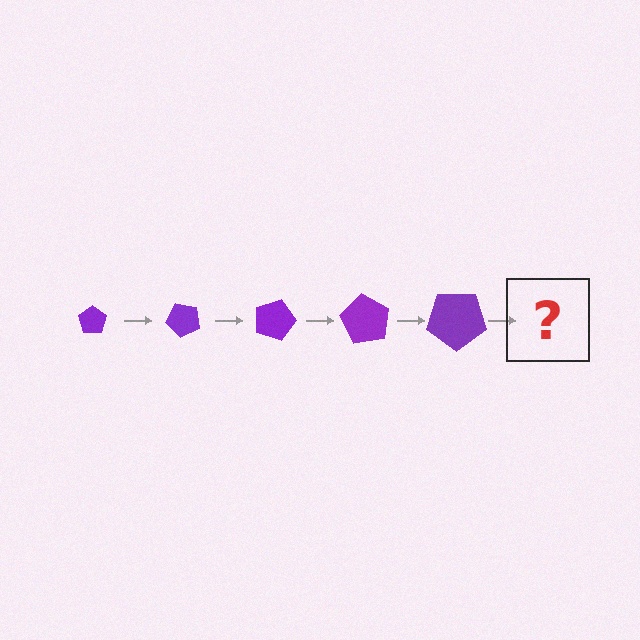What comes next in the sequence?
The next element should be a pentagon, larger than the previous one and rotated 225 degrees from the start.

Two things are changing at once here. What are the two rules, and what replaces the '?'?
The two rules are that the pentagon grows larger each step and it rotates 45 degrees each step. The '?' should be a pentagon, larger than the previous one and rotated 225 degrees from the start.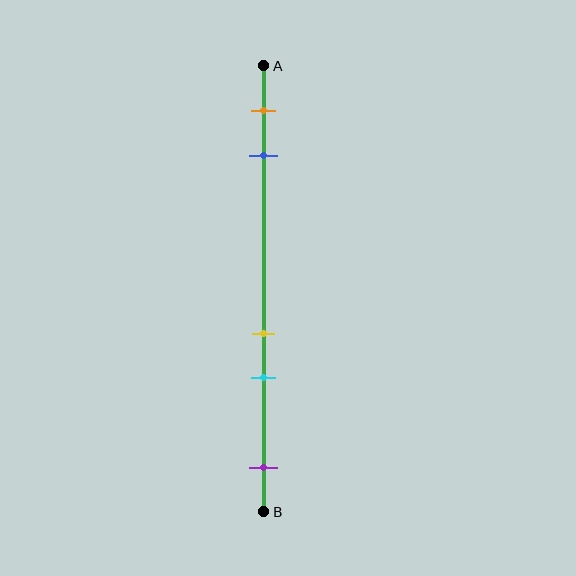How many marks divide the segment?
There are 5 marks dividing the segment.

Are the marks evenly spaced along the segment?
No, the marks are not evenly spaced.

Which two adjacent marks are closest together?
The yellow and cyan marks are the closest adjacent pair.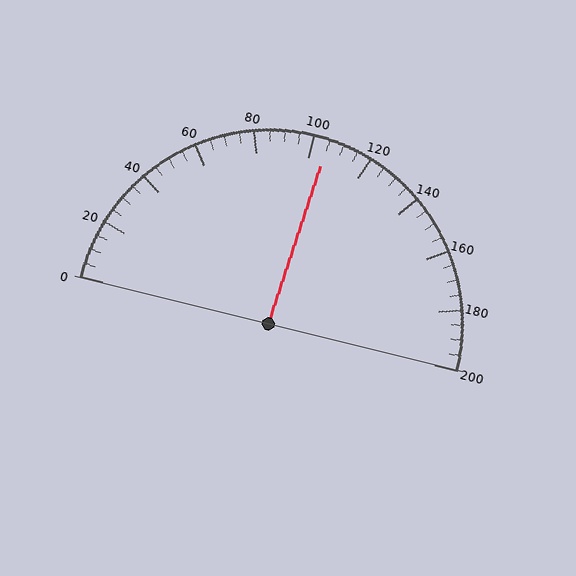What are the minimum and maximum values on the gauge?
The gauge ranges from 0 to 200.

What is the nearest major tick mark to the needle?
The nearest major tick mark is 100.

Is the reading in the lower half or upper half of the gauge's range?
The reading is in the upper half of the range (0 to 200).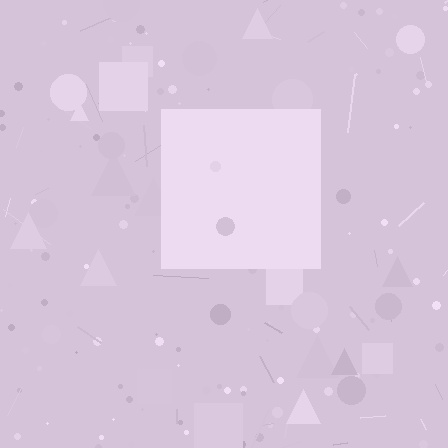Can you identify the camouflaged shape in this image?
The camouflaged shape is a square.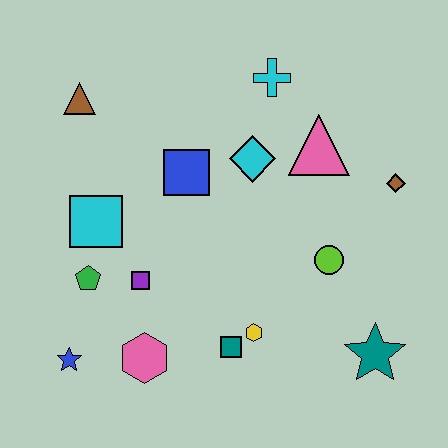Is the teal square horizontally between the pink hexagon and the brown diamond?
Yes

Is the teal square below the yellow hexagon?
Yes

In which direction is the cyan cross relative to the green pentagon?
The cyan cross is above the green pentagon.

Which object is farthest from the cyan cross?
The blue star is farthest from the cyan cross.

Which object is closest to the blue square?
The cyan diamond is closest to the blue square.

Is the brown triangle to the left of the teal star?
Yes